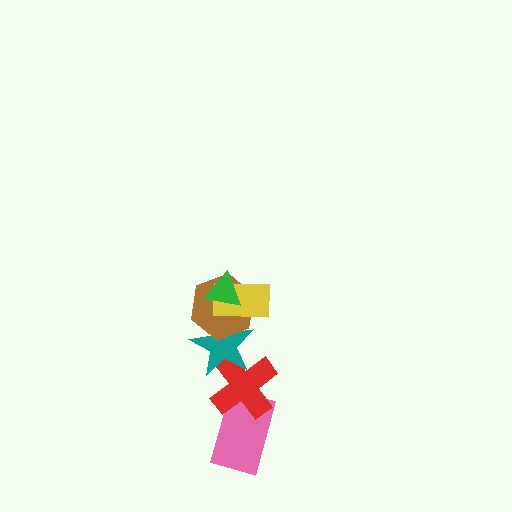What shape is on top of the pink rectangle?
The red cross is on top of the pink rectangle.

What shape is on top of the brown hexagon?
The yellow rectangle is on top of the brown hexagon.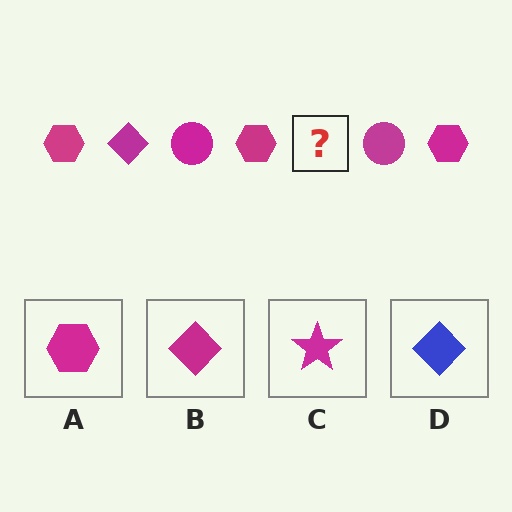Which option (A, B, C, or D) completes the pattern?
B.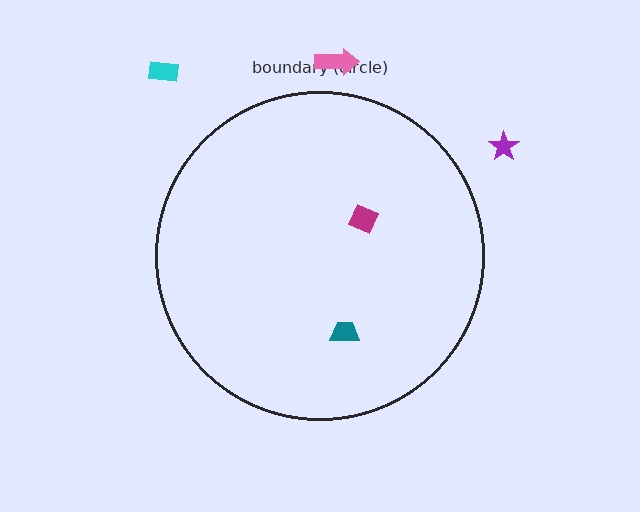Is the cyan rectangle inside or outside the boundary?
Outside.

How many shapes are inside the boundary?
2 inside, 3 outside.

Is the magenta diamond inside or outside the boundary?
Inside.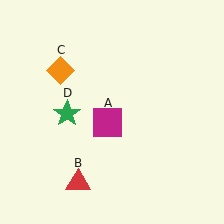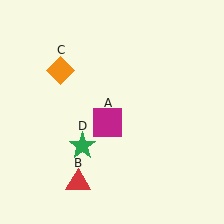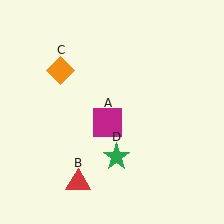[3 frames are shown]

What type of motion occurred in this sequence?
The green star (object D) rotated counterclockwise around the center of the scene.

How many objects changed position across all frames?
1 object changed position: green star (object D).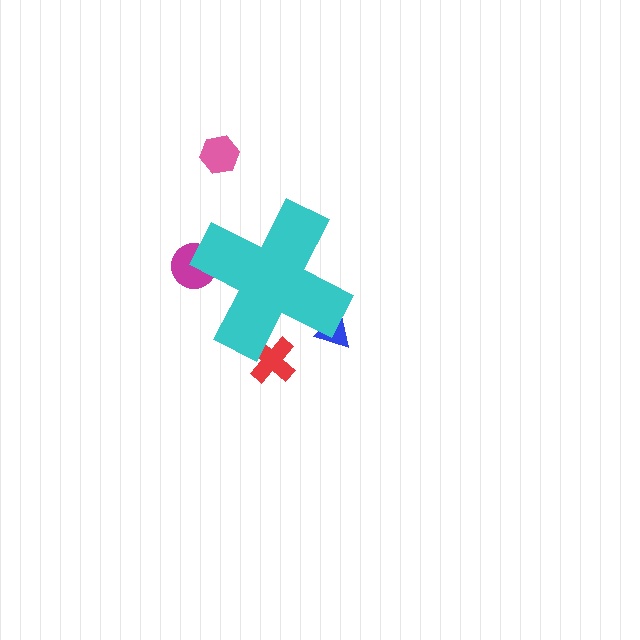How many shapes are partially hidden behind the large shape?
3 shapes are partially hidden.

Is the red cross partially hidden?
Yes, the red cross is partially hidden behind the cyan cross.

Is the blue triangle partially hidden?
Yes, the blue triangle is partially hidden behind the cyan cross.